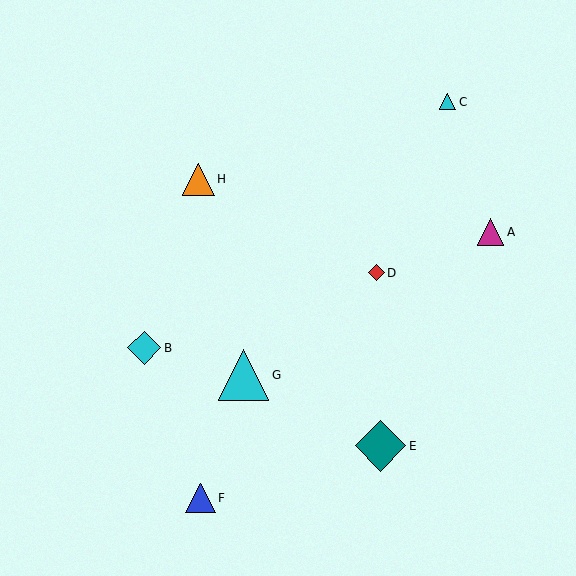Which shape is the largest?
The teal diamond (labeled E) is the largest.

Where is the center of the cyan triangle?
The center of the cyan triangle is at (447, 102).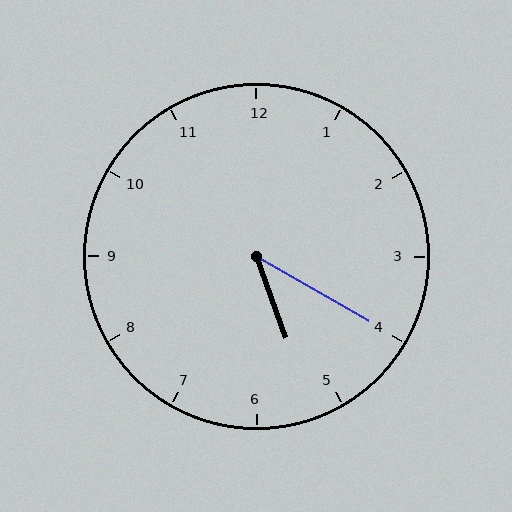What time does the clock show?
5:20.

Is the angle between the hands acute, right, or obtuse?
It is acute.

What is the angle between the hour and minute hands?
Approximately 40 degrees.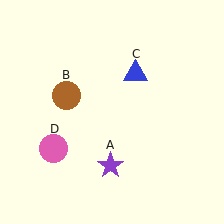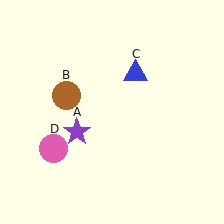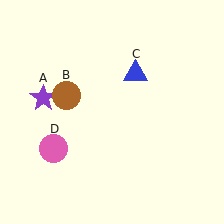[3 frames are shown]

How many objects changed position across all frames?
1 object changed position: purple star (object A).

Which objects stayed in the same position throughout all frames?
Brown circle (object B) and blue triangle (object C) and pink circle (object D) remained stationary.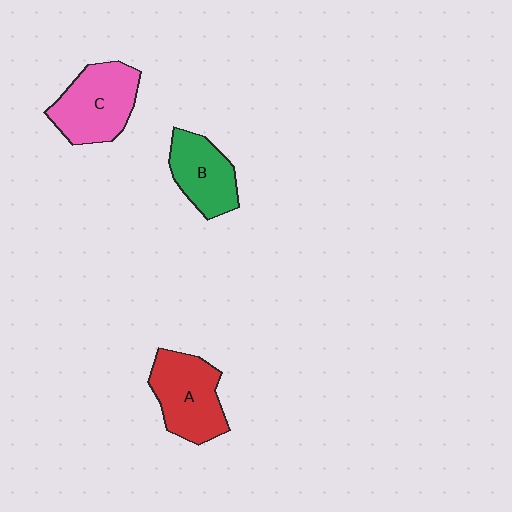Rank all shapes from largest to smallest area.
From largest to smallest: C (pink), A (red), B (green).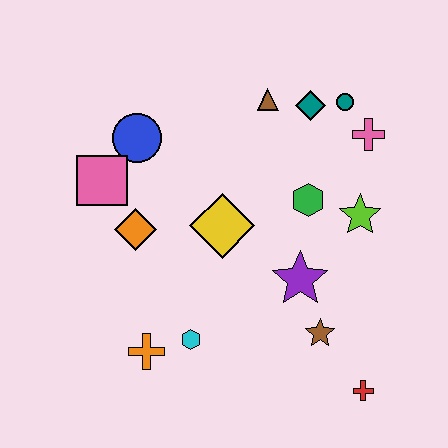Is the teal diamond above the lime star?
Yes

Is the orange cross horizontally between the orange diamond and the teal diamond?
Yes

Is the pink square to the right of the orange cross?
No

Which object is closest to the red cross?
The brown star is closest to the red cross.